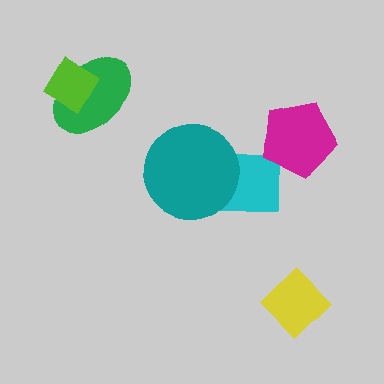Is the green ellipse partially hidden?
Yes, it is partially covered by another shape.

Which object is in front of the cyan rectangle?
The teal circle is in front of the cyan rectangle.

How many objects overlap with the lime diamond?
1 object overlaps with the lime diamond.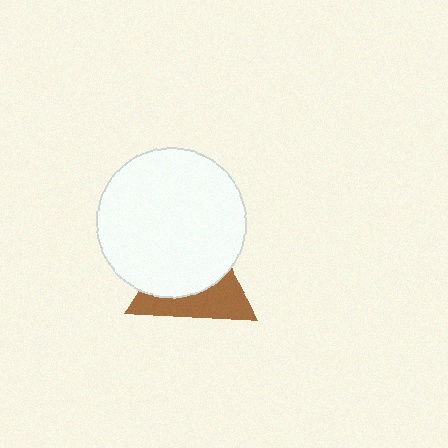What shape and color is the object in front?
The object in front is a white circle.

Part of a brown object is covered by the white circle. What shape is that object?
It is a triangle.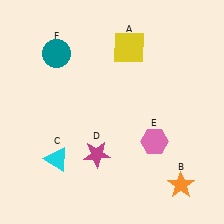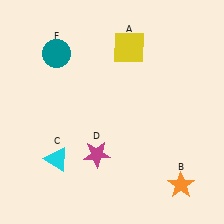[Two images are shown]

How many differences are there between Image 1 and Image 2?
There is 1 difference between the two images.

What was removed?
The pink hexagon (E) was removed in Image 2.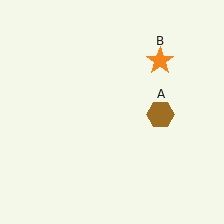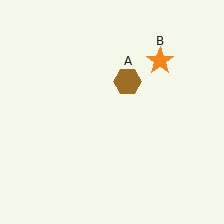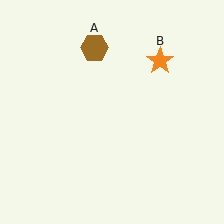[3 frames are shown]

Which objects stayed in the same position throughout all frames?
Orange star (object B) remained stationary.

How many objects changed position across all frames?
1 object changed position: brown hexagon (object A).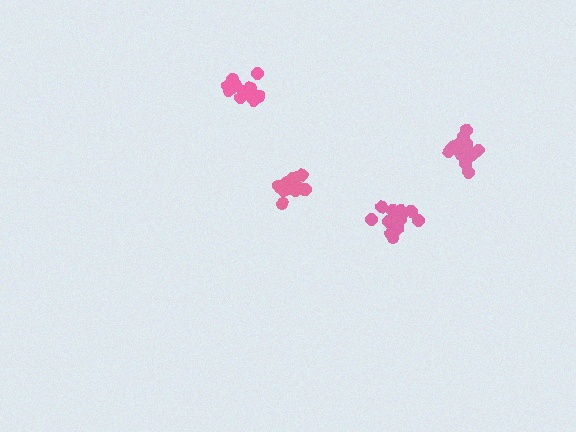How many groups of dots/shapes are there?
There are 4 groups.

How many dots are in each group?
Group 1: 16 dots, Group 2: 17 dots, Group 3: 15 dots, Group 4: 18 dots (66 total).